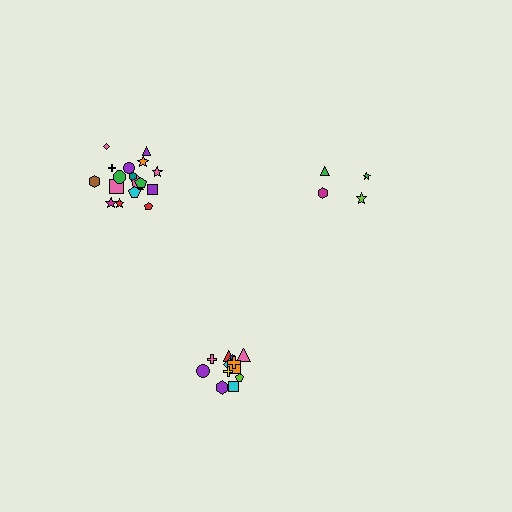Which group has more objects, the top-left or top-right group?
The top-left group.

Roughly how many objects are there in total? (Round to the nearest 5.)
Roughly 35 objects in total.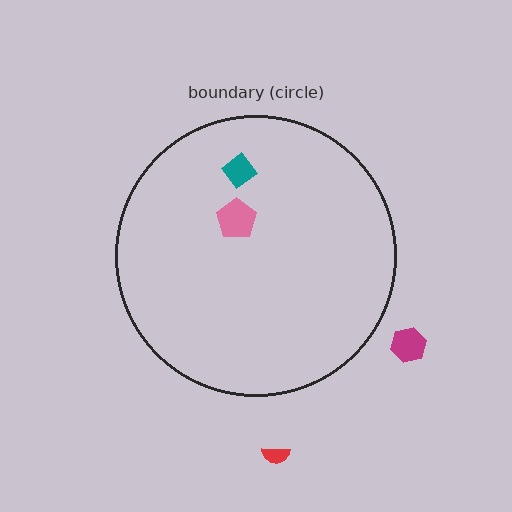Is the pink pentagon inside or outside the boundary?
Inside.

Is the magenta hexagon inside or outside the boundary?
Outside.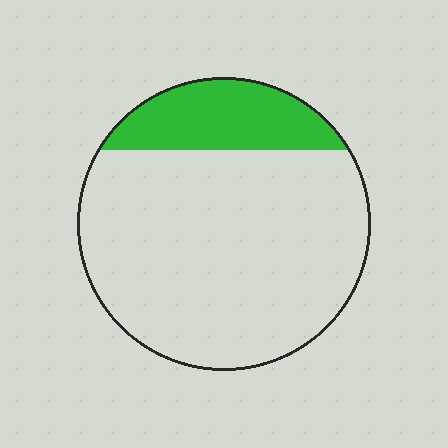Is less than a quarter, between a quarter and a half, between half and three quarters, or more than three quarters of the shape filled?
Less than a quarter.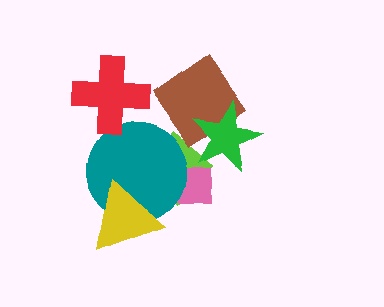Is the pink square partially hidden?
Yes, it is partially covered by another shape.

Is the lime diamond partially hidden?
Yes, it is partially covered by another shape.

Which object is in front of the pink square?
The teal circle is in front of the pink square.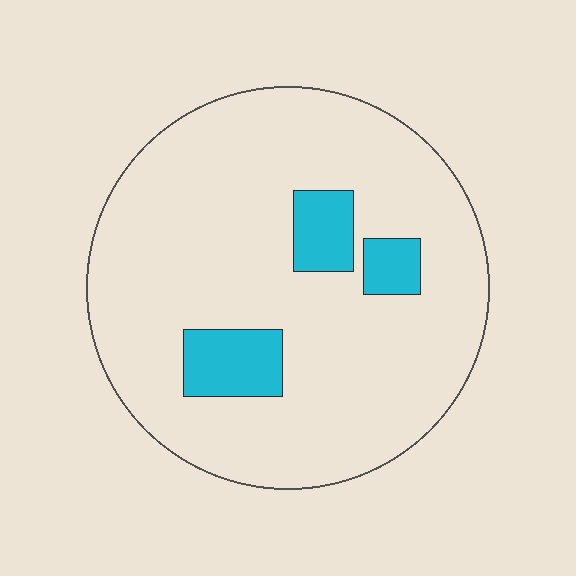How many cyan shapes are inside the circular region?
3.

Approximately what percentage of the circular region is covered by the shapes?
Approximately 10%.